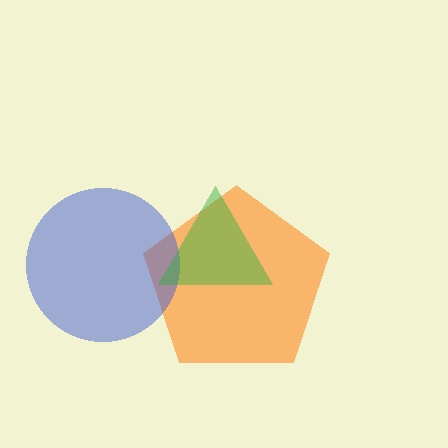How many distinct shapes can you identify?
There are 3 distinct shapes: an orange pentagon, a blue circle, a green triangle.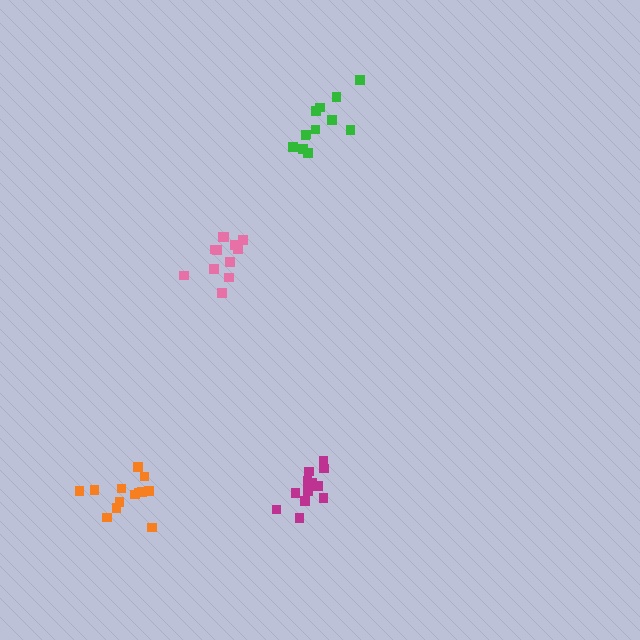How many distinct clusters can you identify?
There are 4 distinct clusters.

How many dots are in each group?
Group 1: 13 dots, Group 2: 12 dots, Group 3: 12 dots, Group 4: 12 dots (49 total).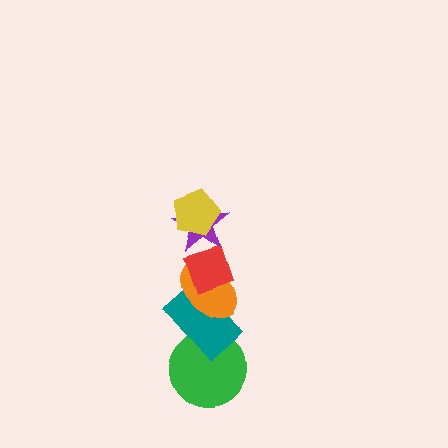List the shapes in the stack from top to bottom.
From top to bottom: the yellow pentagon, the purple star, the red diamond, the orange ellipse, the teal rectangle, the green circle.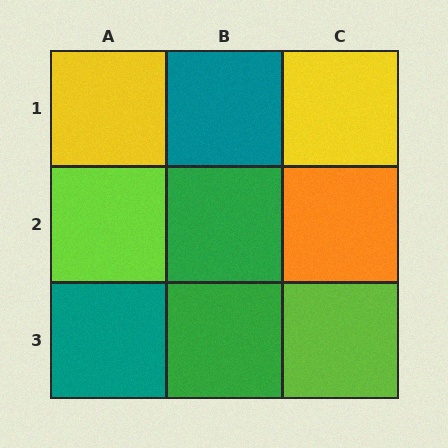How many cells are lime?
2 cells are lime.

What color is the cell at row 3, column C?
Lime.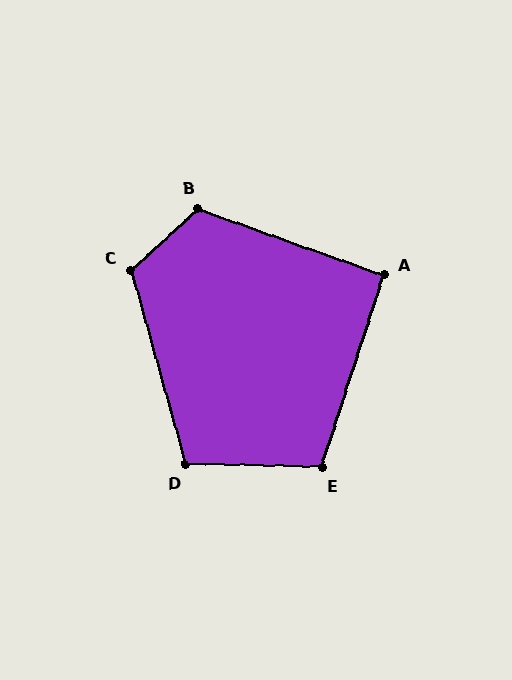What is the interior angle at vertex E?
Approximately 107 degrees (obtuse).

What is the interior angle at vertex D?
Approximately 107 degrees (obtuse).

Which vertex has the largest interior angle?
B, at approximately 118 degrees.